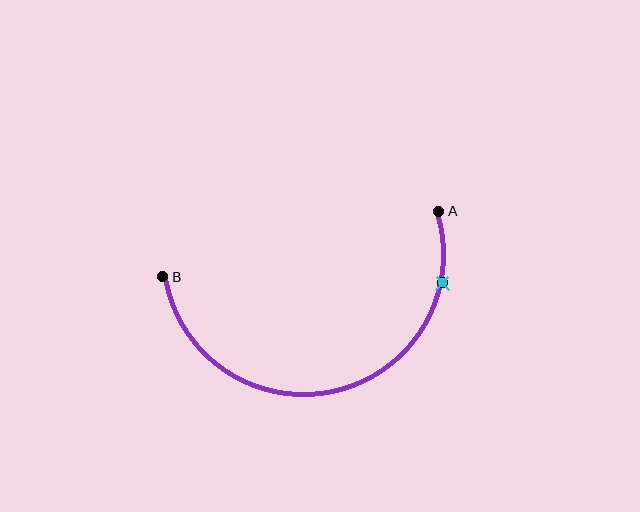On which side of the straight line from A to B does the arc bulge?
The arc bulges below the straight line connecting A and B.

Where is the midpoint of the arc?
The arc midpoint is the point on the curve farthest from the straight line joining A and B. It sits below that line.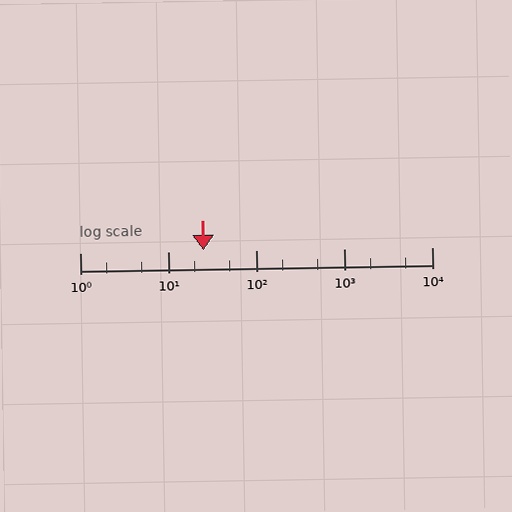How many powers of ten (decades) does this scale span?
The scale spans 4 decades, from 1 to 10000.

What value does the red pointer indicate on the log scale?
The pointer indicates approximately 25.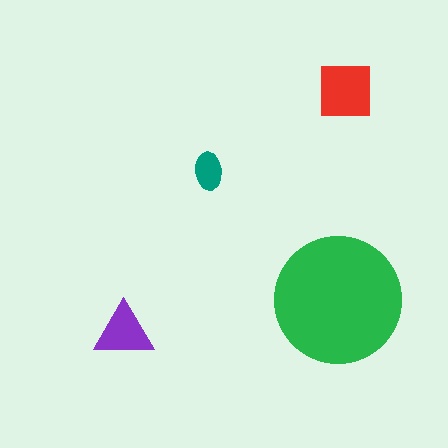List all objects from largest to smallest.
The green circle, the red square, the purple triangle, the teal ellipse.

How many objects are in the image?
There are 4 objects in the image.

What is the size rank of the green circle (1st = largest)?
1st.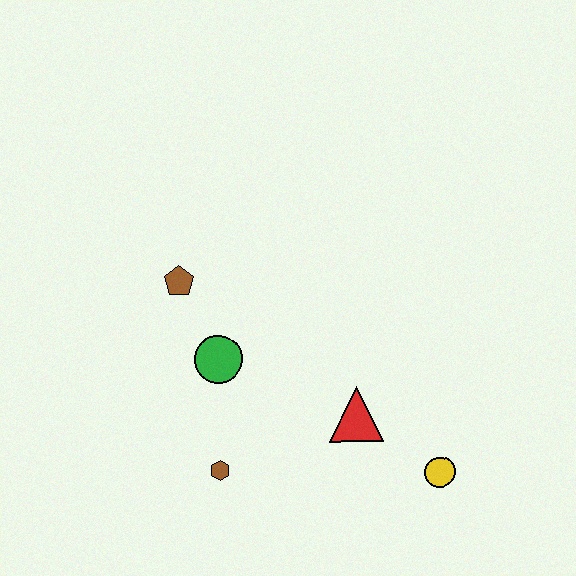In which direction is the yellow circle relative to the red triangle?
The yellow circle is to the right of the red triangle.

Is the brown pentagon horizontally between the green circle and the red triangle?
No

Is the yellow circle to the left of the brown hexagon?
No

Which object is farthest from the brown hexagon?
The yellow circle is farthest from the brown hexagon.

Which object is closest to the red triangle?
The yellow circle is closest to the red triangle.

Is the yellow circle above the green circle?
No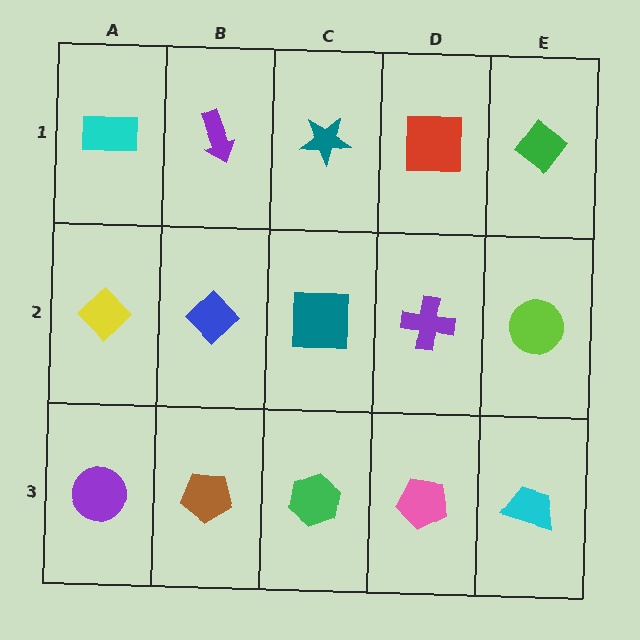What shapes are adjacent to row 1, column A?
A yellow diamond (row 2, column A), a purple arrow (row 1, column B).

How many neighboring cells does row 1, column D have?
3.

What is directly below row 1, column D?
A purple cross.